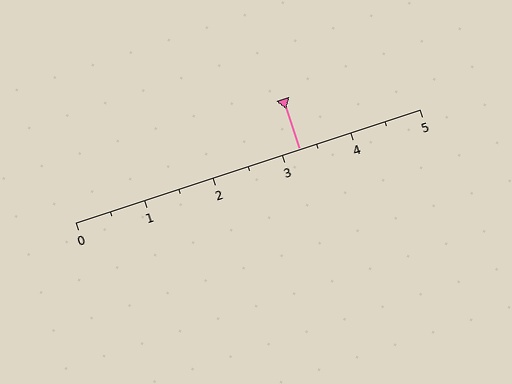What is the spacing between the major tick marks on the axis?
The major ticks are spaced 1 apart.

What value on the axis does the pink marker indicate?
The marker indicates approximately 3.2.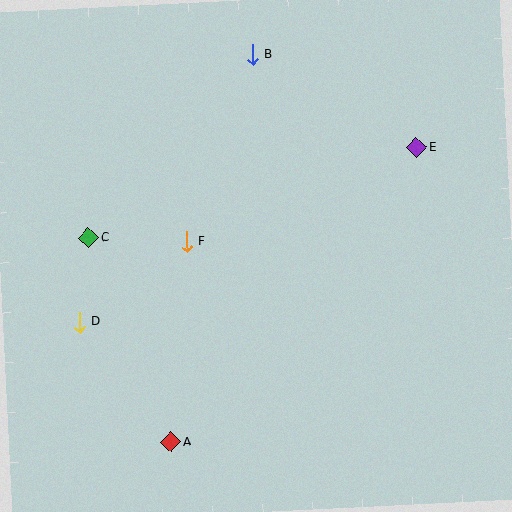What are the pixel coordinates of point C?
Point C is at (89, 238).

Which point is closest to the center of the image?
Point F at (186, 242) is closest to the center.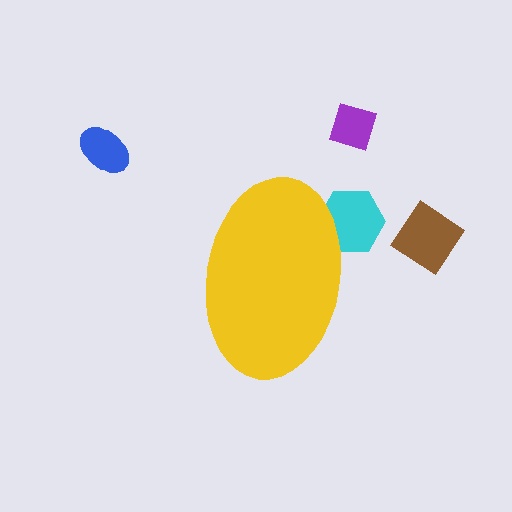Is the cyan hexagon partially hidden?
Yes, the cyan hexagon is partially hidden behind the yellow ellipse.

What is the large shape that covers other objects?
A yellow ellipse.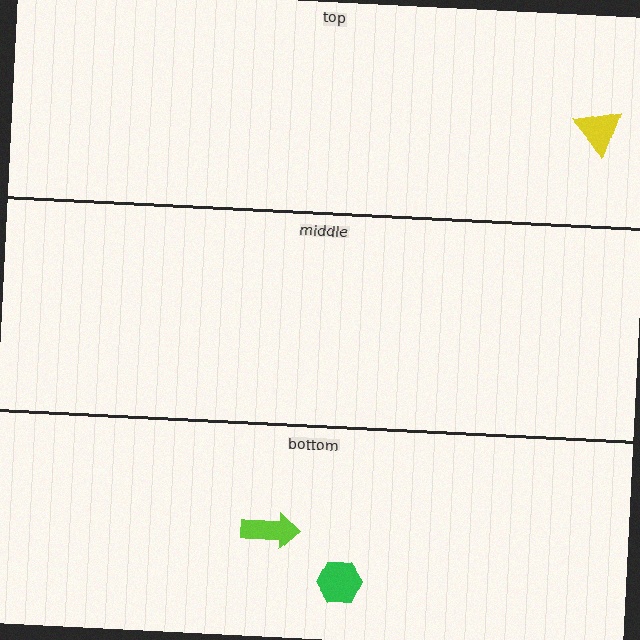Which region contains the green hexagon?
The bottom region.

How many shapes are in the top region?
1.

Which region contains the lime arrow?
The bottom region.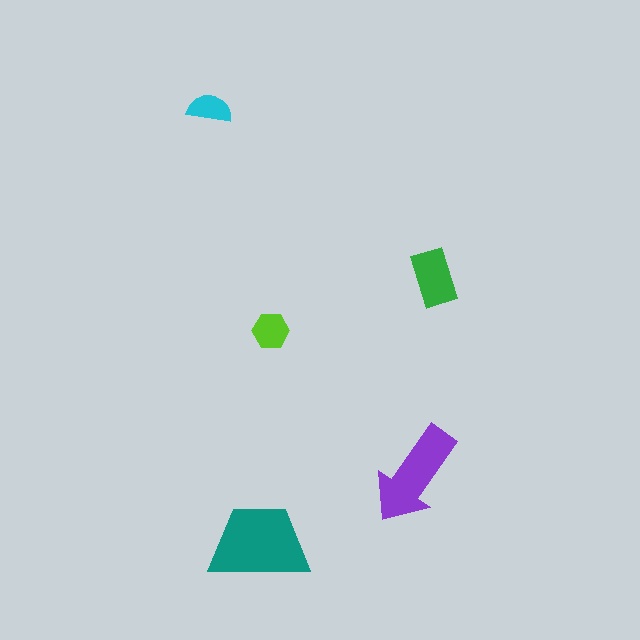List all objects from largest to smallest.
The teal trapezoid, the purple arrow, the green rectangle, the lime hexagon, the cyan semicircle.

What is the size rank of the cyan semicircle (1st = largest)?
5th.